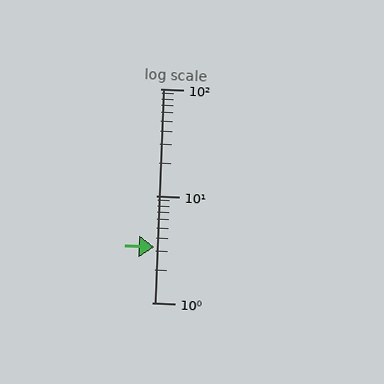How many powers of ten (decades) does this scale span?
The scale spans 2 decades, from 1 to 100.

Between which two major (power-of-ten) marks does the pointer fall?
The pointer is between 1 and 10.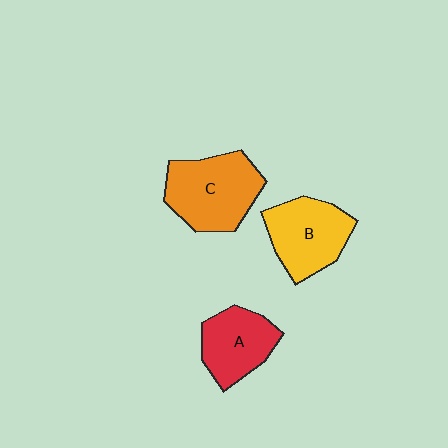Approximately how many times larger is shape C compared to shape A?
Approximately 1.3 times.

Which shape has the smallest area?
Shape A (red).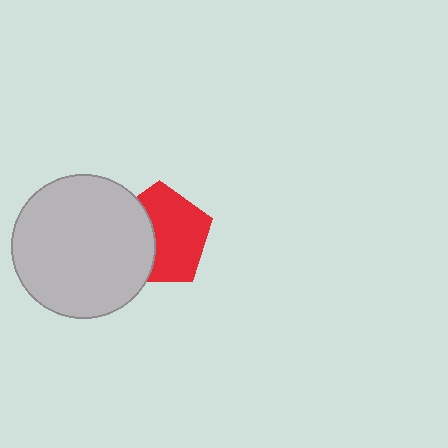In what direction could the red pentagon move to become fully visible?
The red pentagon could move right. That would shift it out from behind the light gray circle entirely.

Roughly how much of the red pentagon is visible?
About half of it is visible (roughly 62%).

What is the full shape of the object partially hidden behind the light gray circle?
The partially hidden object is a red pentagon.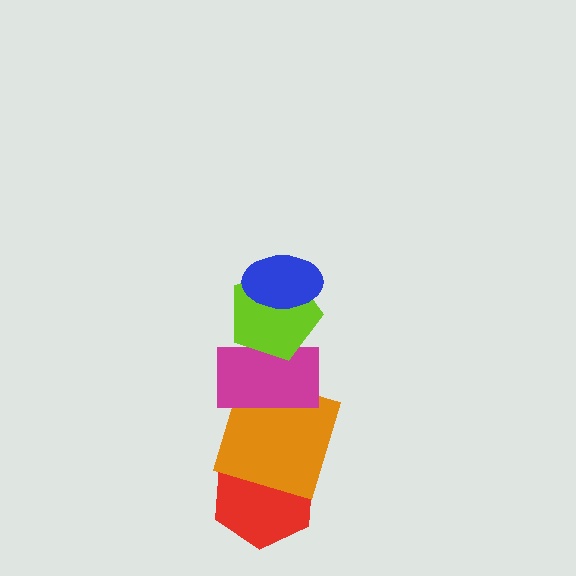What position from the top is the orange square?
The orange square is 4th from the top.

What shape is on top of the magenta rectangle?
The lime pentagon is on top of the magenta rectangle.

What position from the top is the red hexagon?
The red hexagon is 5th from the top.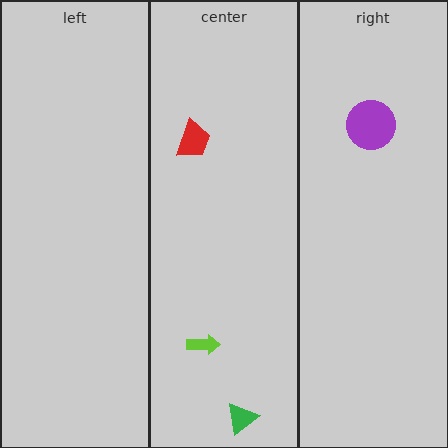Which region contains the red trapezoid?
The center region.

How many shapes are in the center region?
3.